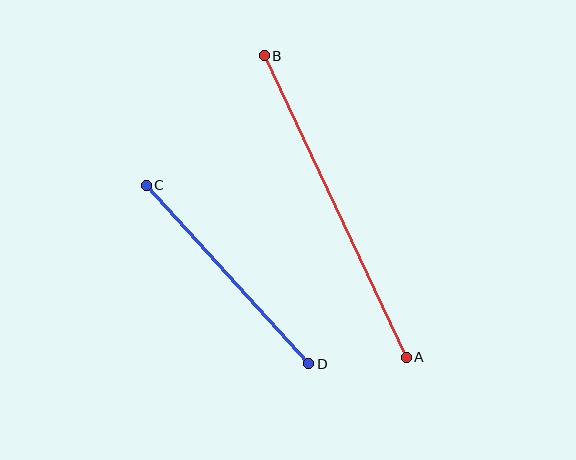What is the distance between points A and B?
The distance is approximately 334 pixels.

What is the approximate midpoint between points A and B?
The midpoint is at approximately (335, 207) pixels.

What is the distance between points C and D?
The distance is approximately 241 pixels.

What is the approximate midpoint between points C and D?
The midpoint is at approximately (228, 275) pixels.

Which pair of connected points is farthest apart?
Points A and B are farthest apart.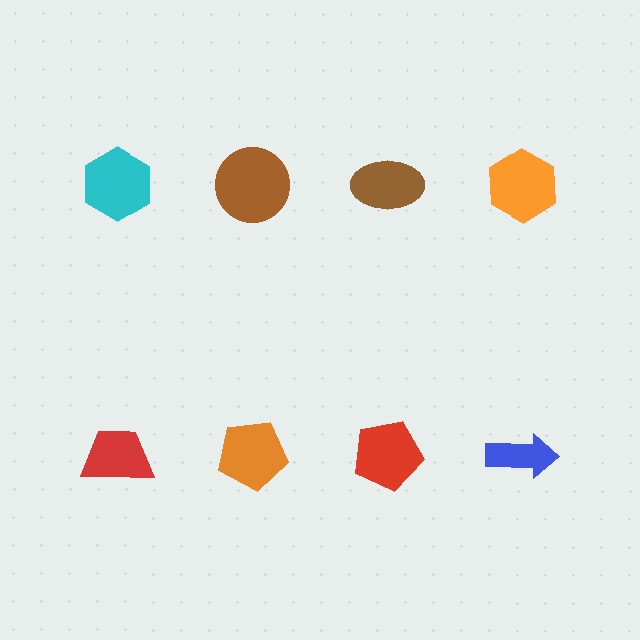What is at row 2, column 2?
An orange pentagon.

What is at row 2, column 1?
A red trapezoid.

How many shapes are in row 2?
4 shapes.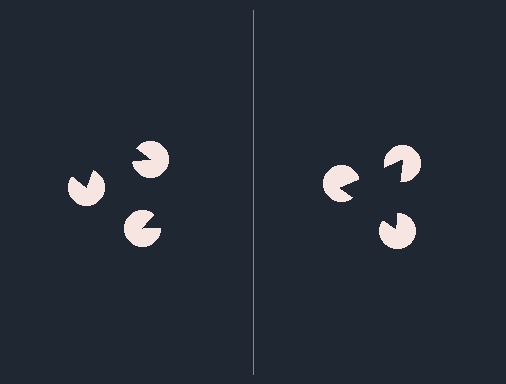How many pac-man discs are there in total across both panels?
6 — 3 on each side.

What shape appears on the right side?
An illusory triangle.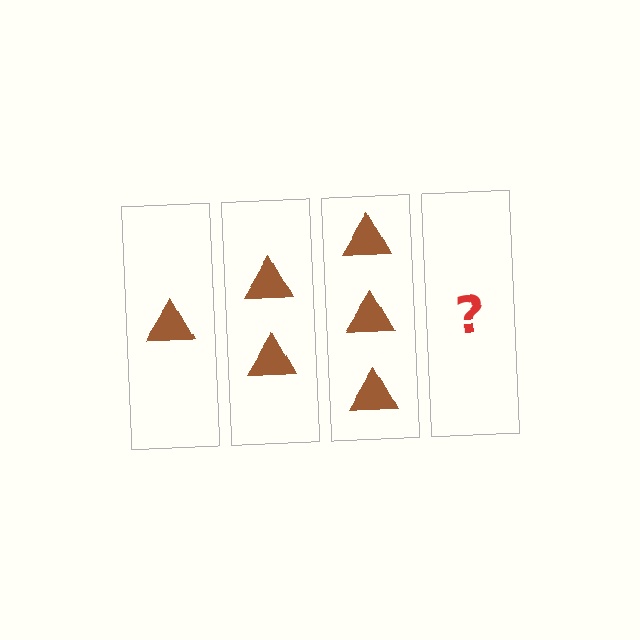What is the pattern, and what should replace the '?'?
The pattern is that each step adds one more triangle. The '?' should be 4 triangles.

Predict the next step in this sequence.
The next step is 4 triangles.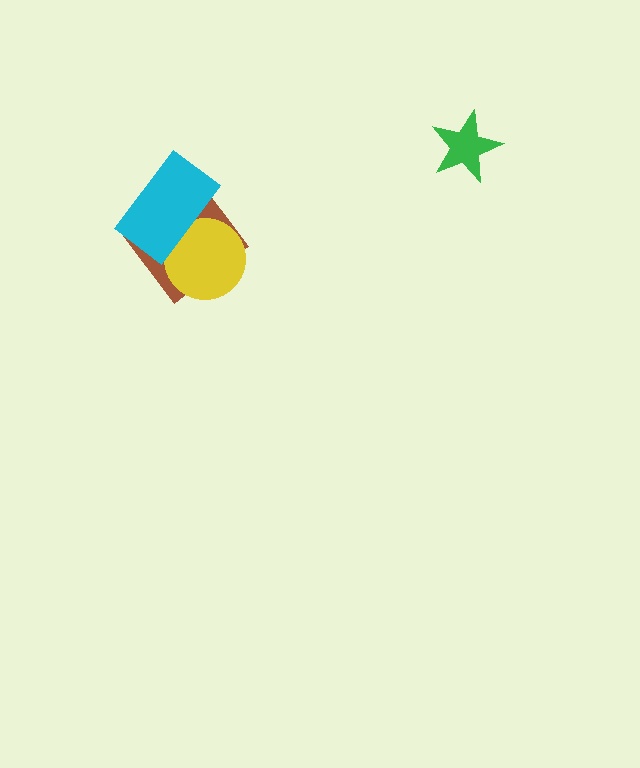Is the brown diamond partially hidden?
Yes, it is partially covered by another shape.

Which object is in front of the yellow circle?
The cyan rectangle is in front of the yellow circle.